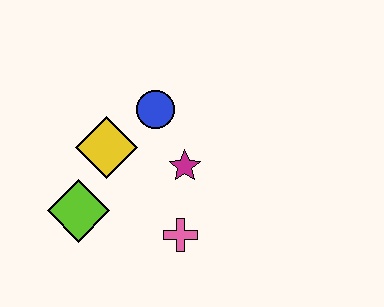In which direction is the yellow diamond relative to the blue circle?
The yellow diamond is to the left of the blue circle.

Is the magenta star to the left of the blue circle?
No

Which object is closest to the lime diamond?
The yellow diamond is closest to the lime diamond.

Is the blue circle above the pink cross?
Yes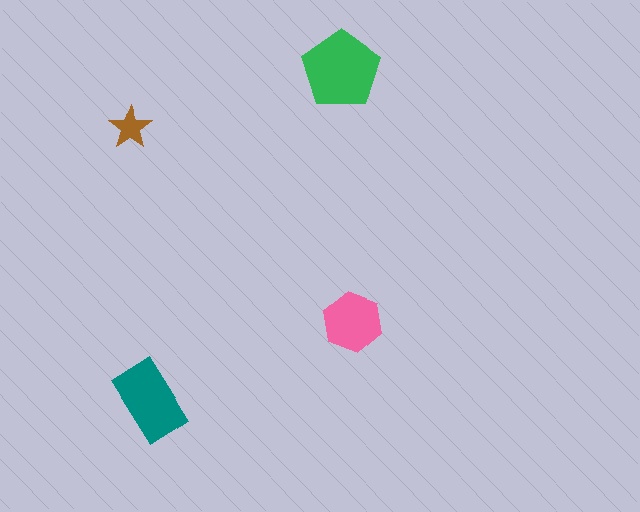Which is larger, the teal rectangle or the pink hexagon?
The teal rectangle.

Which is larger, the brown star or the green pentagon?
The green pentagon.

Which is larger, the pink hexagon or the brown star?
The pink hexagon.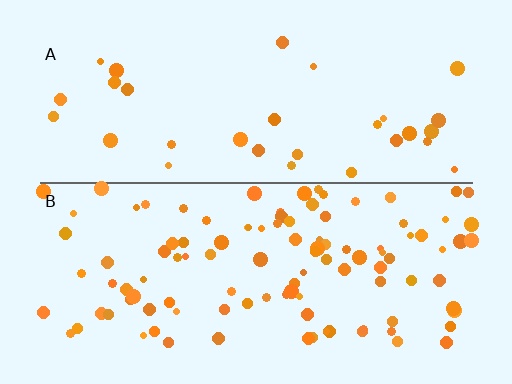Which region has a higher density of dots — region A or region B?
B (the bottom).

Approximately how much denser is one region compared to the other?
Approximately 3.4× — region B over region A.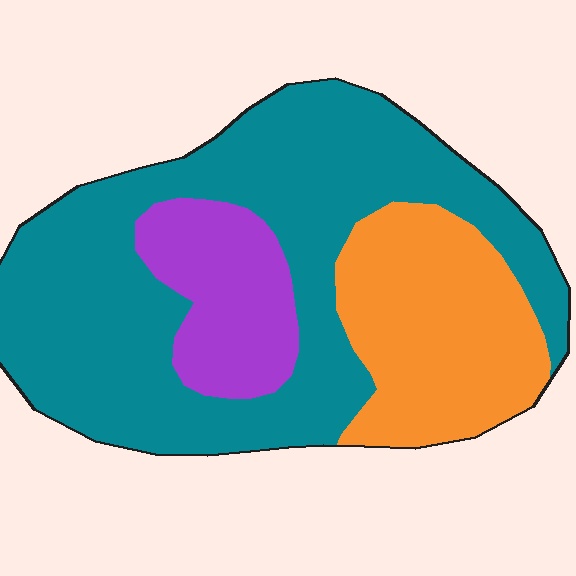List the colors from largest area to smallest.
From largest to smallest: teal, orange, purple.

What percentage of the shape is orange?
Orange covers around 25% of the shape.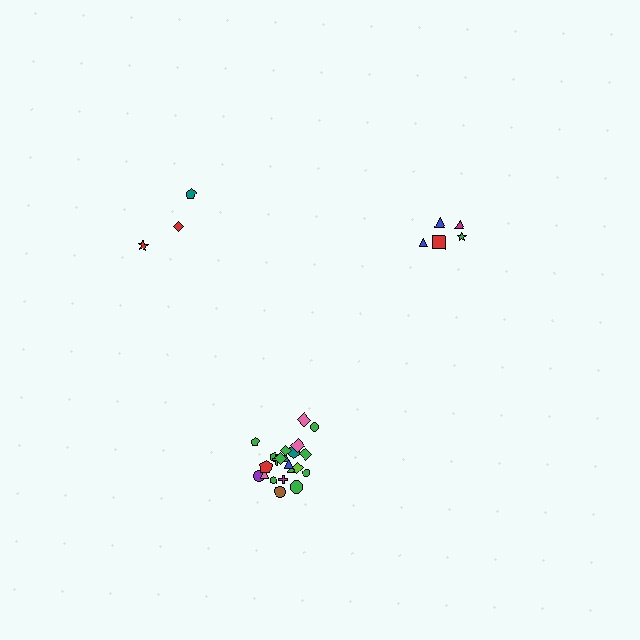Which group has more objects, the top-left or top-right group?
The top-right group.